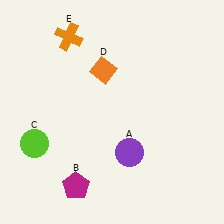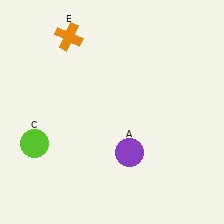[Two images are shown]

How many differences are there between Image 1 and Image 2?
There are 2 differences between the two images.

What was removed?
The orange diamond (D), the magenta pentagon (B) were removed in Image 2.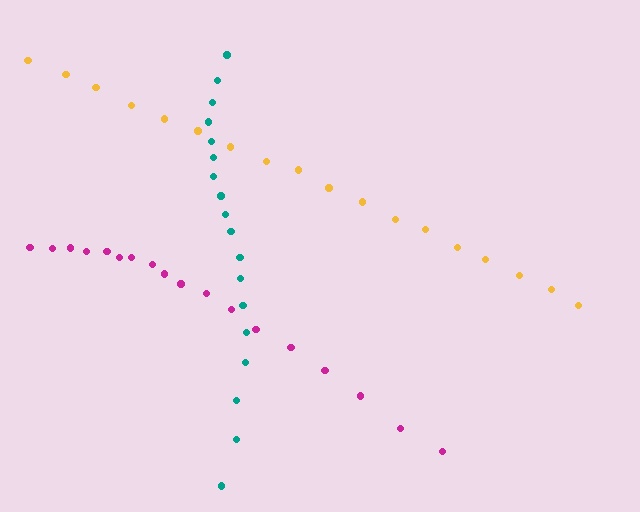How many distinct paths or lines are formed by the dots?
There are 3 distinct paths.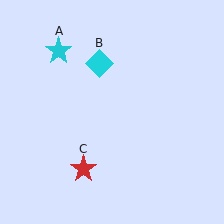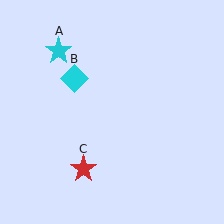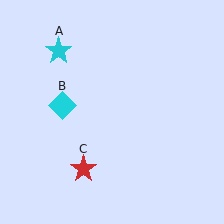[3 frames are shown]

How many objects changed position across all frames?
1 object changed position: cyan diamond (object B).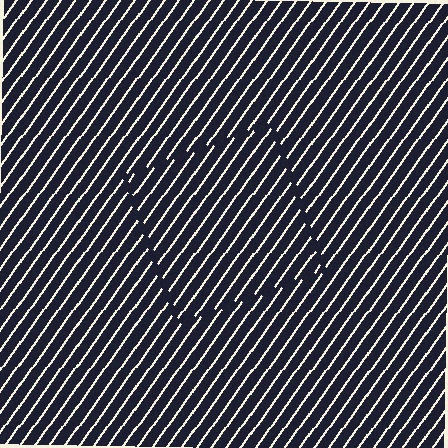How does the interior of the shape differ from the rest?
The interior of the shape contains the same grating, shifted by half a period — the contour is defined by the phase discontinuity where line-ends from the inner and outer gratings abut.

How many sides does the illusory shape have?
4 sides — the line-ends trace a square.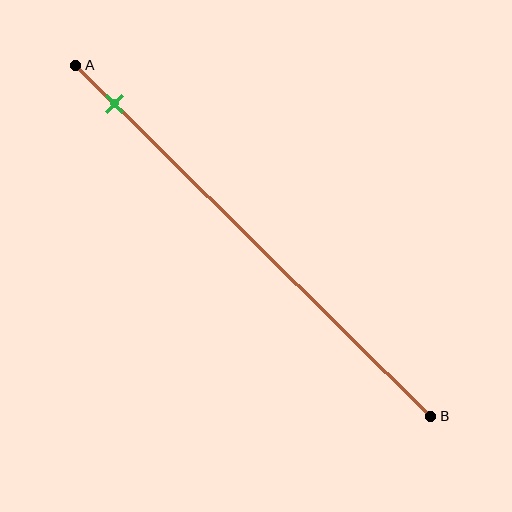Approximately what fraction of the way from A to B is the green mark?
The green mark is approximately 10% of the way from A to B.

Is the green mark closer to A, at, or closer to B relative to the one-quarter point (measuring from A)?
The green mark is closer to point A than the one-quarter point of segment AB.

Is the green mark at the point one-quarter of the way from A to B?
No, the mark is at about 10% from A, not at the 25% one-quarter point.